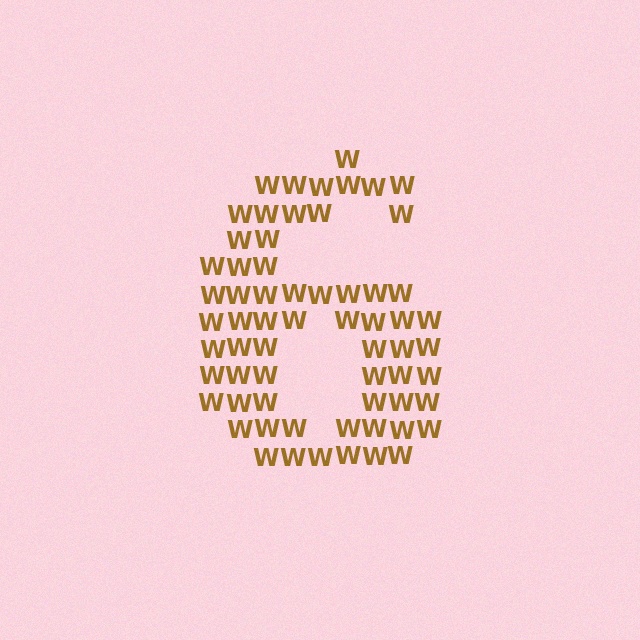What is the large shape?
The large shape is the digit 6.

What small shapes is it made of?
It is made of small letter W's.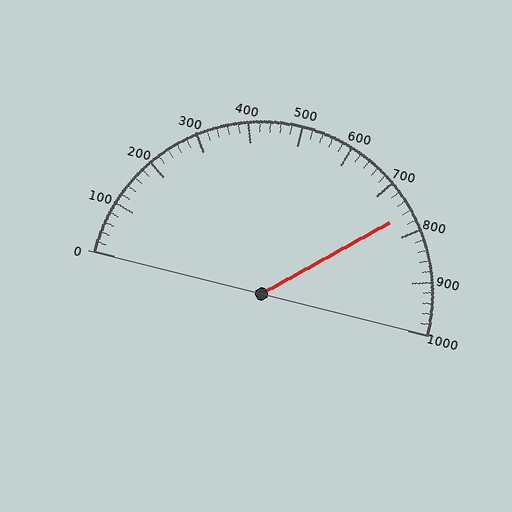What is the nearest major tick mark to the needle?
The nearest major tick mark is 800.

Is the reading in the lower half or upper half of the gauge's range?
The reading is in the upper half of the range (0 to 1000).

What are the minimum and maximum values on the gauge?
The gauge ranges from 0 to 1000.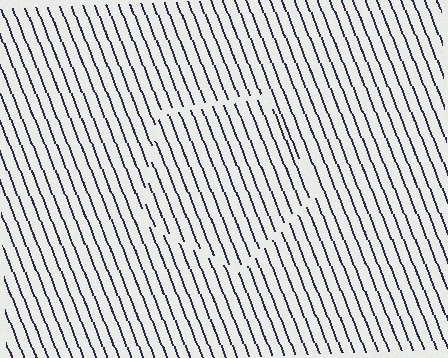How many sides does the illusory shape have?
5 sides — the line-ends trace a pentagon.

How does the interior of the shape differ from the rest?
The interior of the shape contains the same grating, shifted by half a period — the contour is defined by the phase discontinuity where line-ends from the inner and outer gratings abut.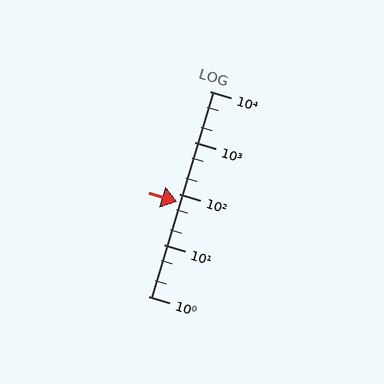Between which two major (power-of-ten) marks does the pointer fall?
The pointer is between 10 and 100.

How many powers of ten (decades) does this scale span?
The scale spans 4 decades, from 1 to 10000.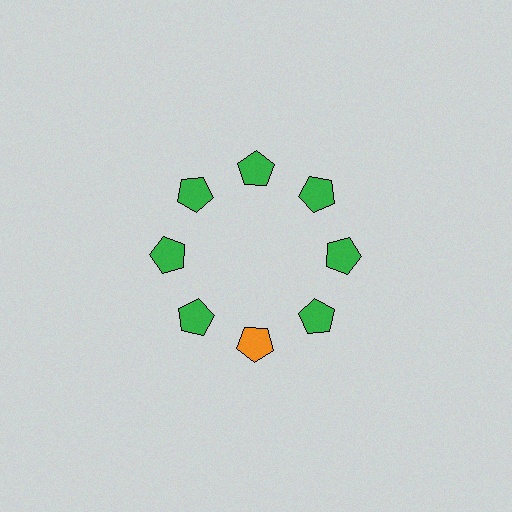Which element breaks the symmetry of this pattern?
The orange pentagon at roughly the 6 o'clock position breaks the symmetry. All other shapes are green pentagons.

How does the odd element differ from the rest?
It has a different color: orange instead of green.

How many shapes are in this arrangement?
There are 8 shapes arranged in a ring pattern.